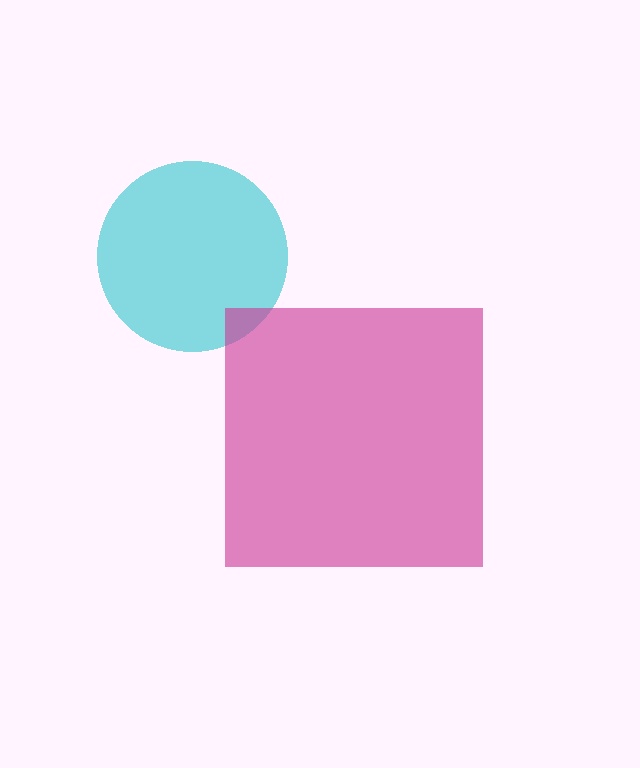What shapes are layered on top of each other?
The layered shapes are: a cyan circle, a magenta square.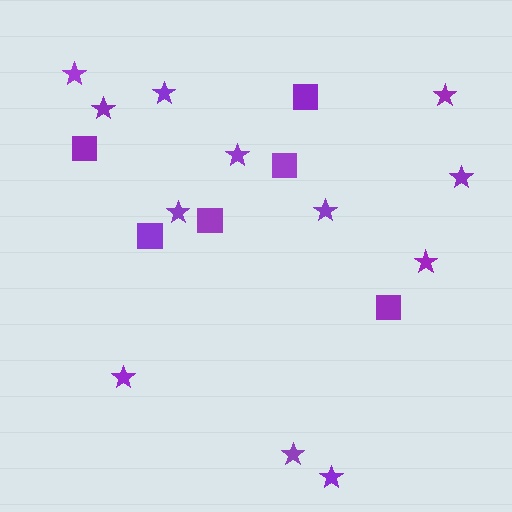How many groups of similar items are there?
There are 2 groups: one group of squares (6) and one group of stars (12).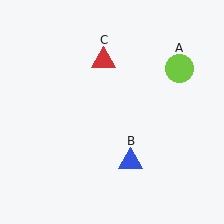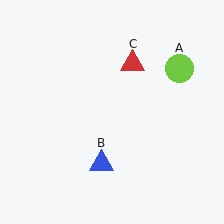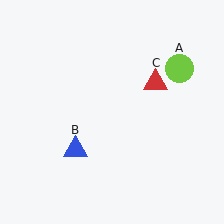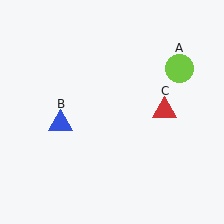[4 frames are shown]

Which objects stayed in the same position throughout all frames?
Lime circle (object A) remained stationary.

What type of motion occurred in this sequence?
The blue triangle (object B), red triangle (object C) rotated clockwise around the center of the scene.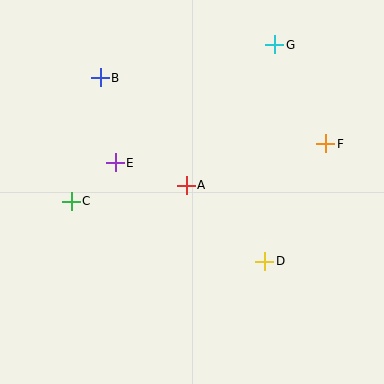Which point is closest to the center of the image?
Point A at (186, 185) is closest to the center.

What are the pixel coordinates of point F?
Point F is at (326, 144).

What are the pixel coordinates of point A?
Point A is at (186, 185).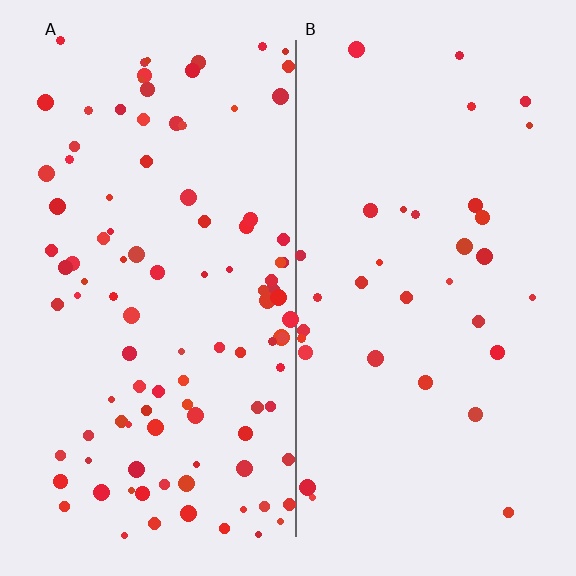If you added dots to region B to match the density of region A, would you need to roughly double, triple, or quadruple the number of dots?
Approximately triple.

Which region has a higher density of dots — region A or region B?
A (the left).